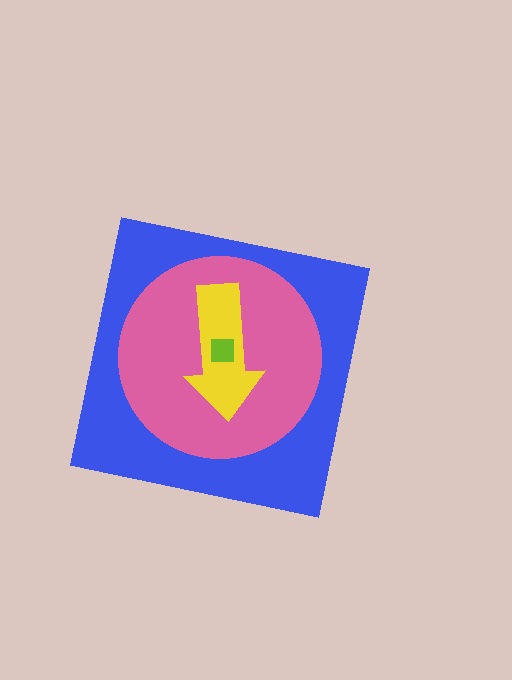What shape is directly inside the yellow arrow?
The lime square.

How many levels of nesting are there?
4.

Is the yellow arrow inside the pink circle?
Yes.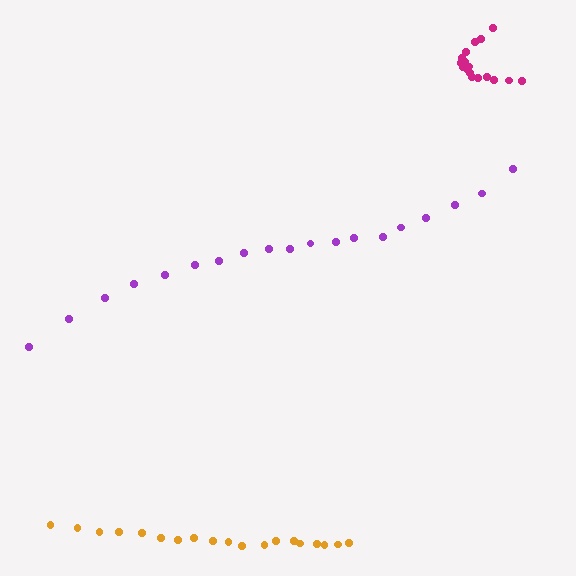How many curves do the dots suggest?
There are 3 distinct paths.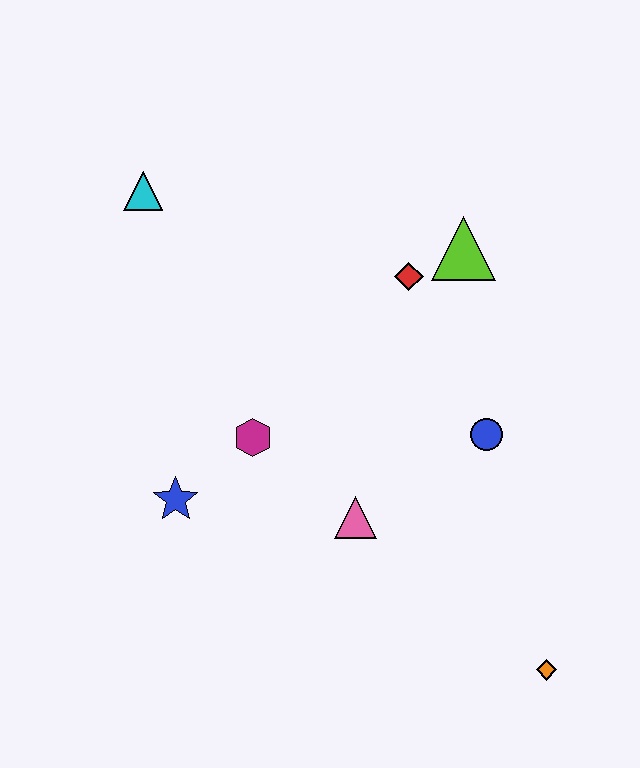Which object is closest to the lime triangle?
The red diamond is closest to the lime triangle.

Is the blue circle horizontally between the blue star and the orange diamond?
Yes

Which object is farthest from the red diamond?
The orange diamond is farthest from the red diamond.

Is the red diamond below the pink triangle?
No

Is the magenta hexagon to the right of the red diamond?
No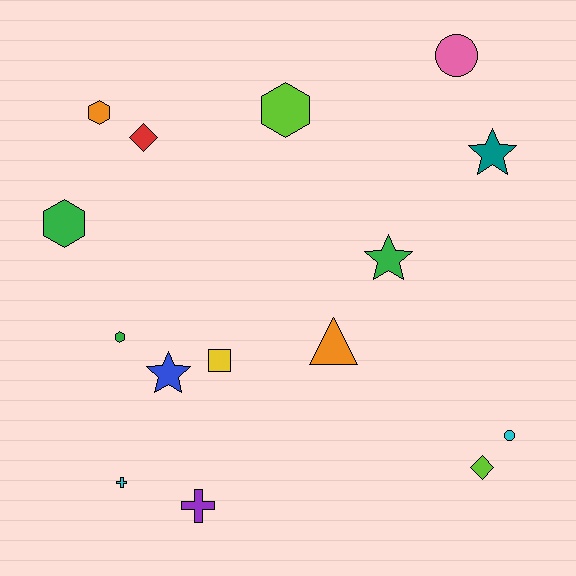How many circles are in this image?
There are 2 circles.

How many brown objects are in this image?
There are no brown objects.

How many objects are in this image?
There are 15 objects.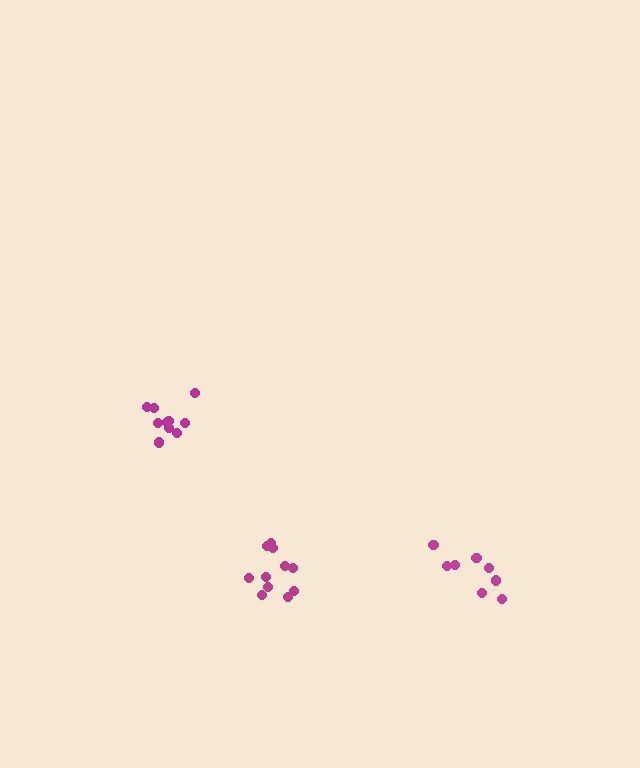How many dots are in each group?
Group 1: 11 dots, Group 2: 10 dots, Group 3: 8 dots (29 total).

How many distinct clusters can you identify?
There are 3 distinct clusters.